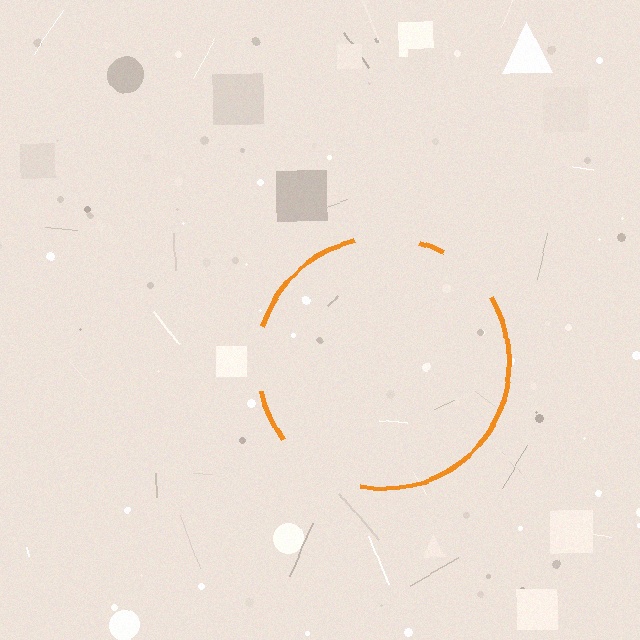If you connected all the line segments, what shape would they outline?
They would outline a circle.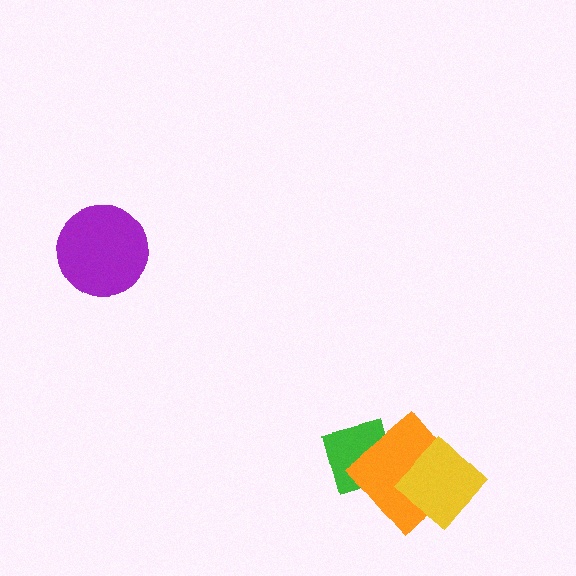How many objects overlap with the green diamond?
1 object overlaps with the green diamond.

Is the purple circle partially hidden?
No, no other shape covers it.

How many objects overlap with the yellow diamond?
1 object overlaps with the yellow diamond.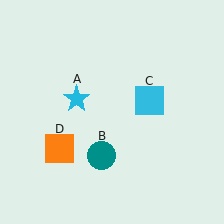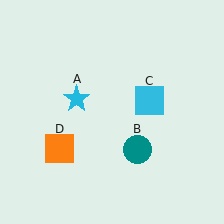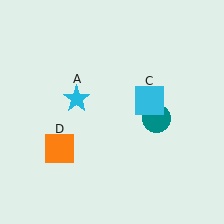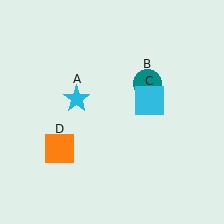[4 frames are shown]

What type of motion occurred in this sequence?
The teal circle (object B) rotated counterclockwise around the center of the scene.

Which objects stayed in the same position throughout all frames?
Cyan star (object A) and cyan square (object C) and orange square (object D) remained stationary.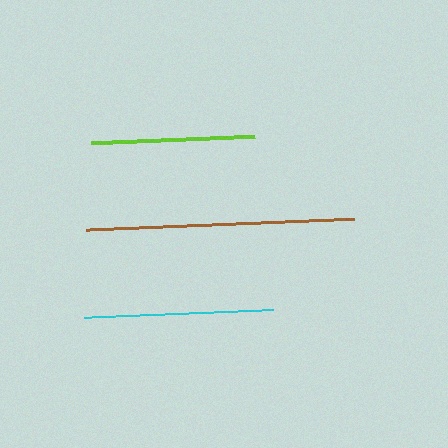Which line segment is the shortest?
The lime line is the shortest at approximately 164 pixels.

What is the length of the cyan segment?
The cyan segment is approximately 189 pixels long.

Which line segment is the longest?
The brown line is the longest at approximately 268 pixels.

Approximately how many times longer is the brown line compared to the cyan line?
The brown line is approximately 1.4 times the length of the cyan line.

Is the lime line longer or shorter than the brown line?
The brown line is longer than the lime line.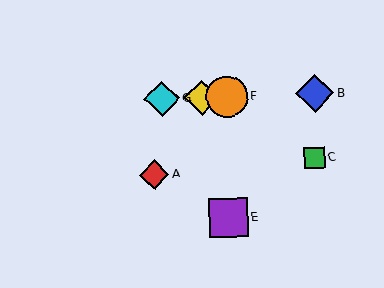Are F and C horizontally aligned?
No, F is at y≈97 and C is at y≈158.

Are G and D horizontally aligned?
Yes, both are at y≈99.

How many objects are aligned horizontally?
4 objects (B, D, F, G) are aligned horizontally.